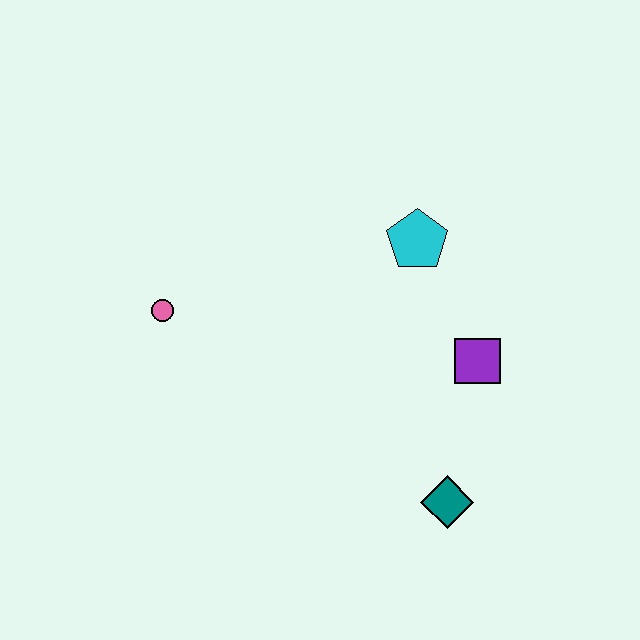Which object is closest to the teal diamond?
The purple square is closest to the teal diamond.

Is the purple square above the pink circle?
No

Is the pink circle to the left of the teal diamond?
Yes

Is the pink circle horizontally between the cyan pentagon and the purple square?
No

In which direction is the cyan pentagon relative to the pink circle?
The cyan pentagon is to the right of the pink circle.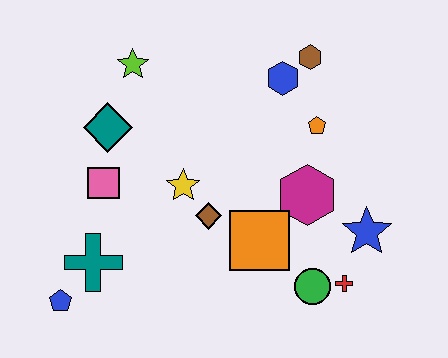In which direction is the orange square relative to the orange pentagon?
The orange square is below the orange pentagon.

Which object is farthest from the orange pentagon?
The blue pentagon is farthest from the orange pentagon.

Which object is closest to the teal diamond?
The pink square is closest to the teal diamond.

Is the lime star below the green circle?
No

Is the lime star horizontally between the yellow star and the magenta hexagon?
No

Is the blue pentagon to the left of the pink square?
Yes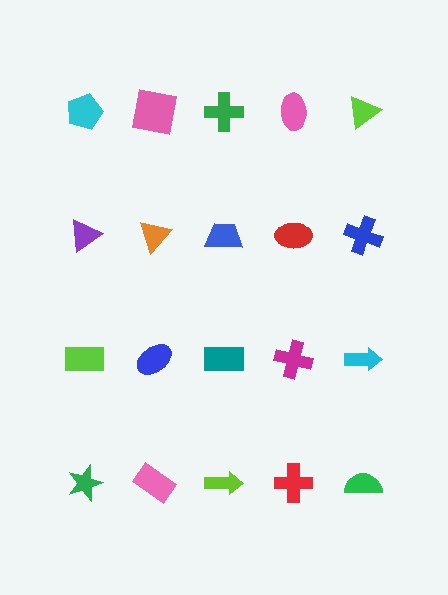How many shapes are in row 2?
5 shapes.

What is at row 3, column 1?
A lime rectangle.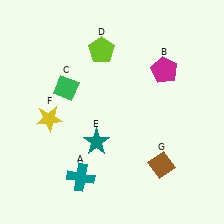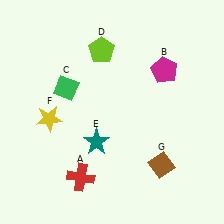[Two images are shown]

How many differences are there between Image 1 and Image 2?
There is 1 difference between the two images.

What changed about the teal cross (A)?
In Image 1, A is teal. In Image 2, it changed to red.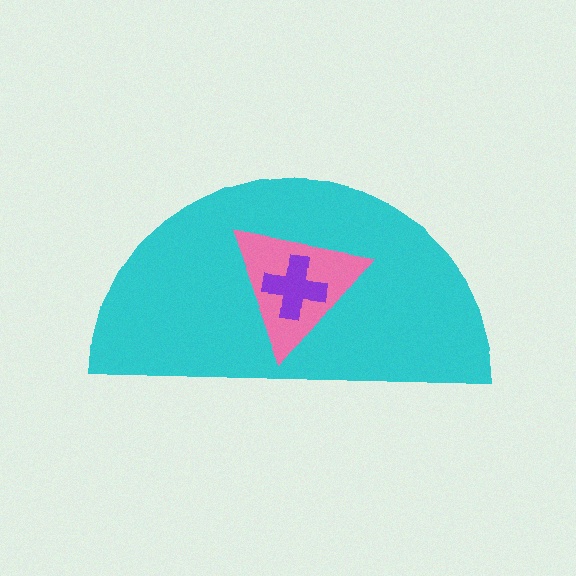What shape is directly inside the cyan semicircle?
The pink triangle.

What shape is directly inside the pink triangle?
The purple cross.